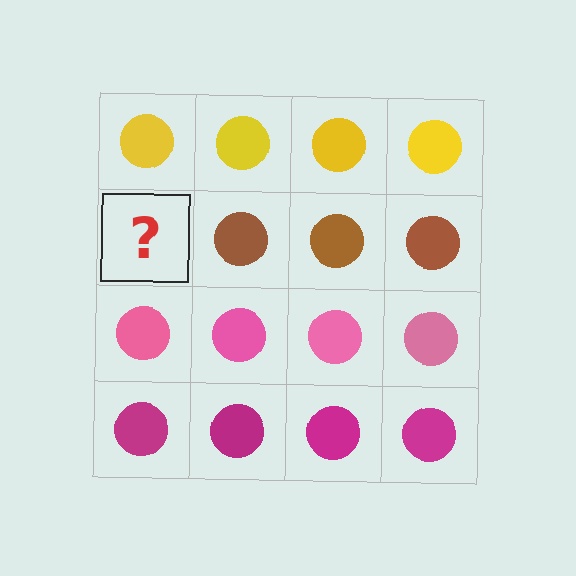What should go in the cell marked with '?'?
The missing cell should contain a brown circle.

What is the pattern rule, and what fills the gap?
The rule is that each row has a consistent color. The gap should be filled with a brown circle.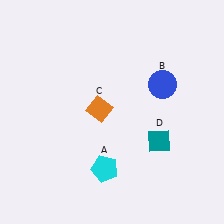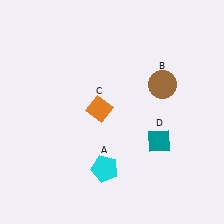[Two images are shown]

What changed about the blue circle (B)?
In Image 1, B is blue. In Image 2, it changed to brown.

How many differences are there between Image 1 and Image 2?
There is 1 difference between the two images.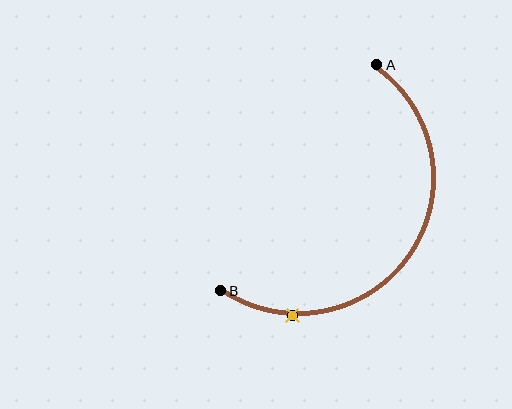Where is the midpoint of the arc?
The arc midpoint is the point on the curve farthest from the straight line joining A and B. It sits below and to the right of that line.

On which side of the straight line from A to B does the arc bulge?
The arc bulges below and to the right of the straight line connecting A and B.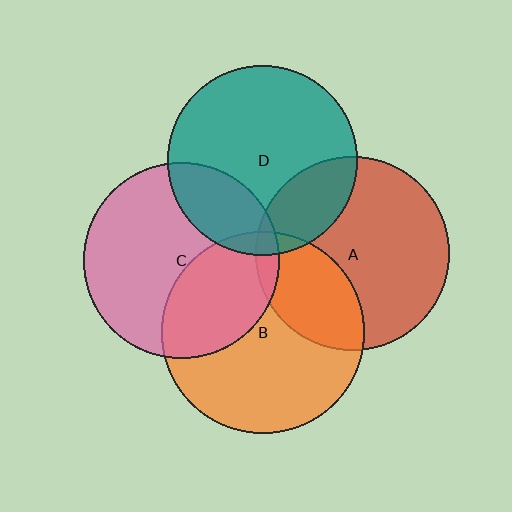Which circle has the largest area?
Circle B (orange).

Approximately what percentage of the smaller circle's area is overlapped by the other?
Approximately 5%.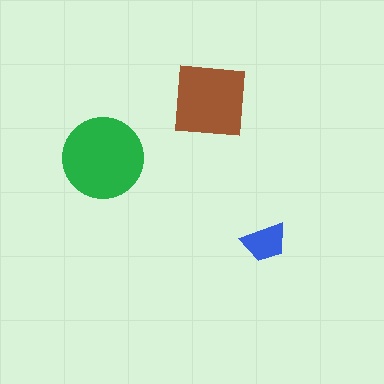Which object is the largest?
The green circle.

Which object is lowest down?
The blue trapezoid is bottommost.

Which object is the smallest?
The blue trapezoid.